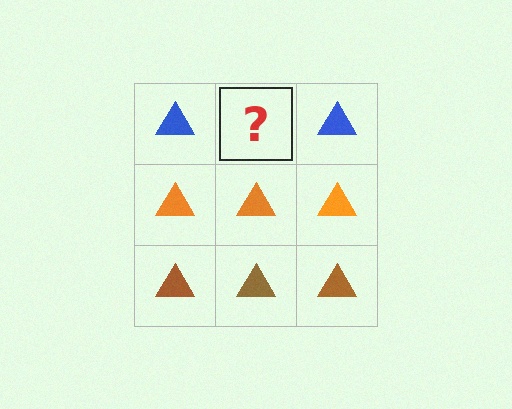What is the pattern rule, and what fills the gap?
The rule is that each row has a consistent color. The gap should be filled with a blue triangle.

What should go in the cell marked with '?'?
The missing cell should contain a blue triangle.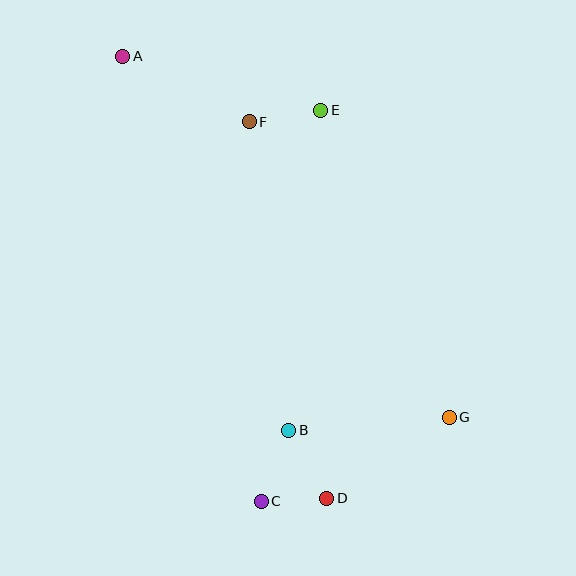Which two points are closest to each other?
Points C and D are closest to each other.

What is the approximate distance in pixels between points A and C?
The distance between A and C is approximately 466 pixels.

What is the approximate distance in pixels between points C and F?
The distance between C and F is approximately 380 pixels.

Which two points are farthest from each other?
Points A and G are farthest from each other.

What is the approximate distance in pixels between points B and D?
The distance between B and D is approximately 78 pixels.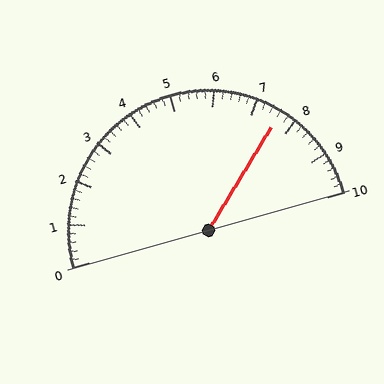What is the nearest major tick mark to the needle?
The nearest major tick mark is 8.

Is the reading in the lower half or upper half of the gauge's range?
The reading is in the upper half of the range (0 to 10).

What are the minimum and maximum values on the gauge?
The gauge ranges from 0 to 10.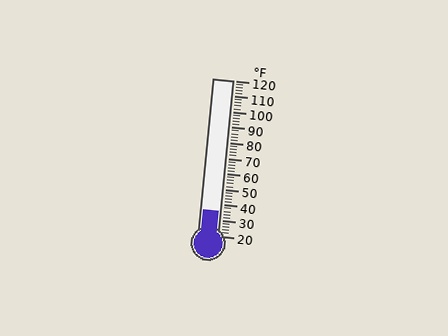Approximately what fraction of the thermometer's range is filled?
The thermometer is filled to approximately 15% of its range.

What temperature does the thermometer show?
The thermometer shows approximately 36°F.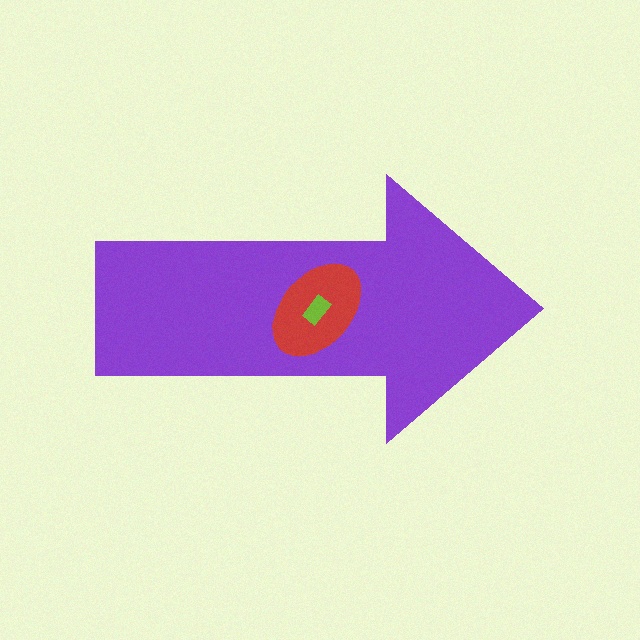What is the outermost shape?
The purple arrow.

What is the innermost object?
The lime rectangle.